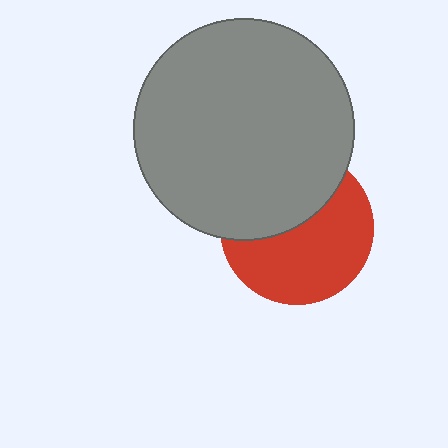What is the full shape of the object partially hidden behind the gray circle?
The partially hidden object is a red circle.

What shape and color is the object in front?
The object in front is a gray circle.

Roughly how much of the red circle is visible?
About half of it is visible (roughly 58%).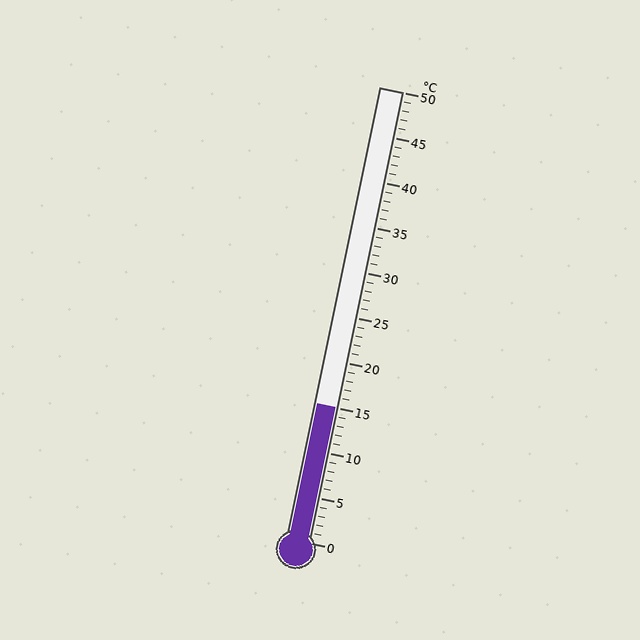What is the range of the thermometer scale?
The thermometer scale ranges from 0°C to 50°C.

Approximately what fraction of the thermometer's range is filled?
The thermometer is filled to approximately 30% of its range.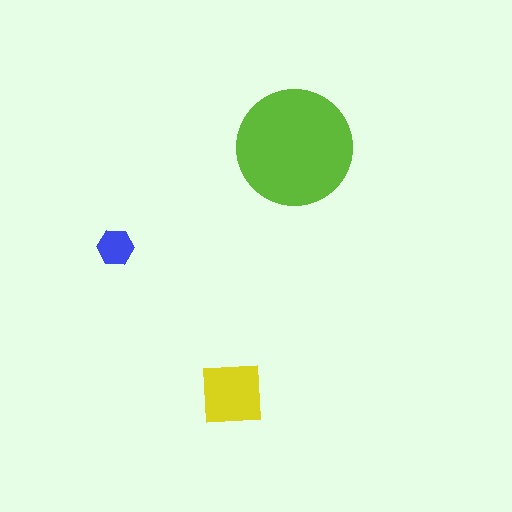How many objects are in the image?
There are 3 objects in the image.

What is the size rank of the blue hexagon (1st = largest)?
3rd.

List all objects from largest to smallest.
The lime circle, the yellow square, the blue hexagon.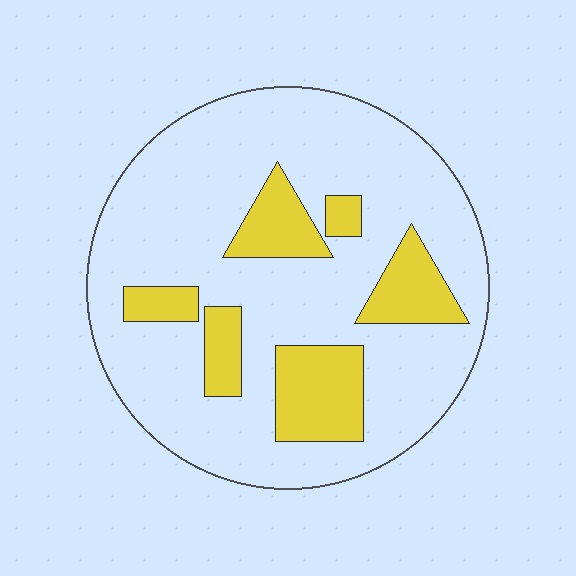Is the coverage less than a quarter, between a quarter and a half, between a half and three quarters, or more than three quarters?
Less than a quarter.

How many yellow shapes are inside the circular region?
6.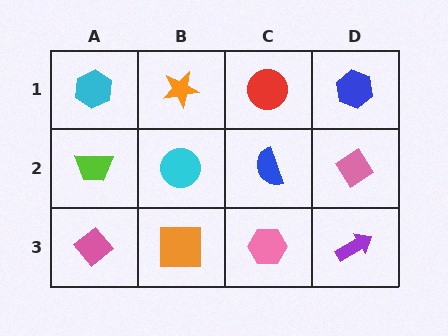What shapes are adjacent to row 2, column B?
An orange star (row 1, column B), an orange square (row 3, column B), a lime trapezoid (row 2, column A), a blue semicircle (row 2, column C).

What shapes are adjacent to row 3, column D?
A pink diamond (row 2, column D), a pink hexagon (row 3, column C).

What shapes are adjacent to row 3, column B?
A cyan circle (row 2, column B), a pink diamond (row 3, column A), a pink hexagon (row 3, column C).